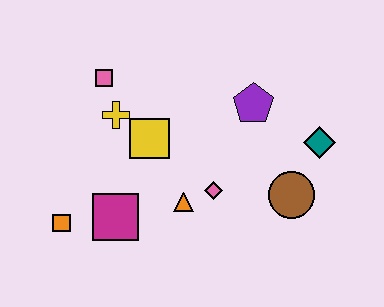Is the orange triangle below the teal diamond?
Yes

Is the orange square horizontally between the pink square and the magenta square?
No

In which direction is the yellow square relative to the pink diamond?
The yellow square is to the left of the pink diamond.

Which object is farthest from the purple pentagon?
The orange square is farthest from the purple pentagon.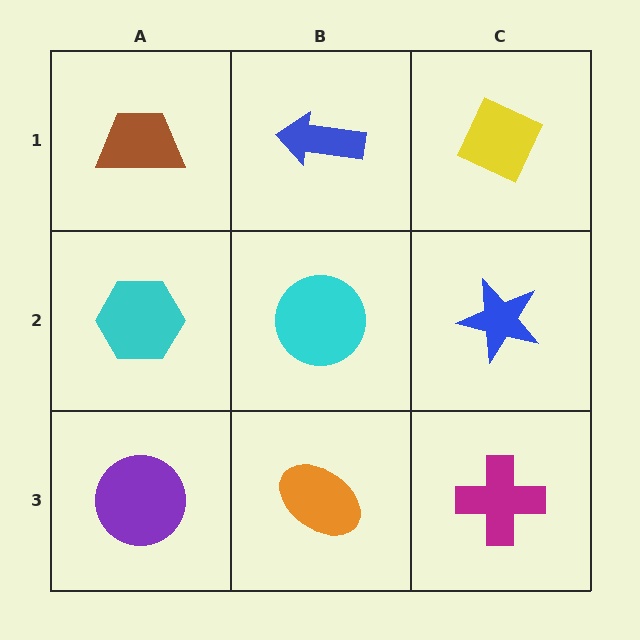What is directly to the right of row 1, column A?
A blue arrow.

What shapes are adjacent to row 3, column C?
A blue star (row 2, column C), an orange ellipse (row 3, column B).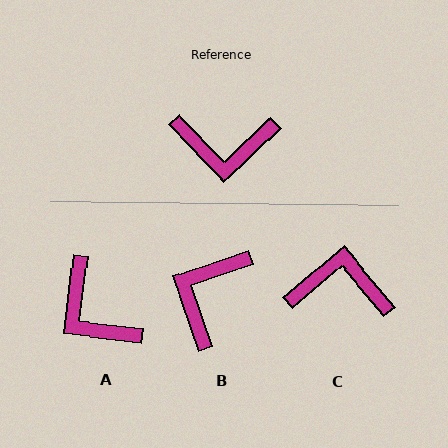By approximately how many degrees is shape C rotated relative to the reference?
Approximately 176 degrees counter-clockwise.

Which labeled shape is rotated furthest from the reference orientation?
C, about 176 degrees away.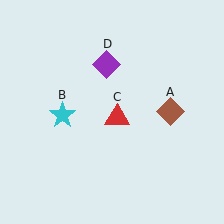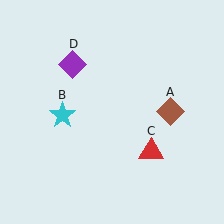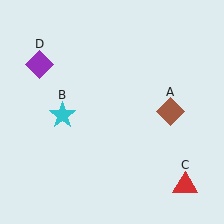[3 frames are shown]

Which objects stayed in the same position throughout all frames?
Brown diamond (object A) and cyan star (object B) remained stationary.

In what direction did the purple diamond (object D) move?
The purple diamond (object D) moved left.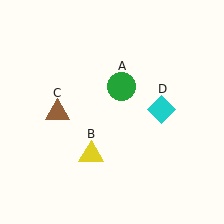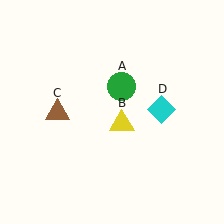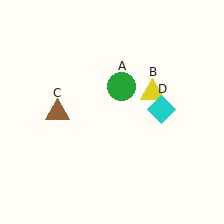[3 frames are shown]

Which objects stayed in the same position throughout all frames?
Green circle (object A) and brown triangle (object C) and cyan diamond (object D) remained stationary.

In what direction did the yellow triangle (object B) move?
The yellow triangle (object B) moved up and to the right.